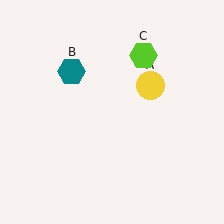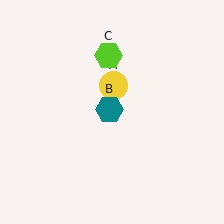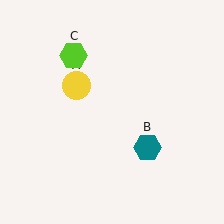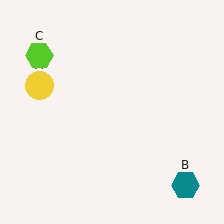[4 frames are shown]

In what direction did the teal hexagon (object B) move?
The teal hexagon (object B) moved down and to the right.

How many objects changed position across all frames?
3 objects changed position: yellow circle (object A), teal hexagon (object B), lime hexagon (object C).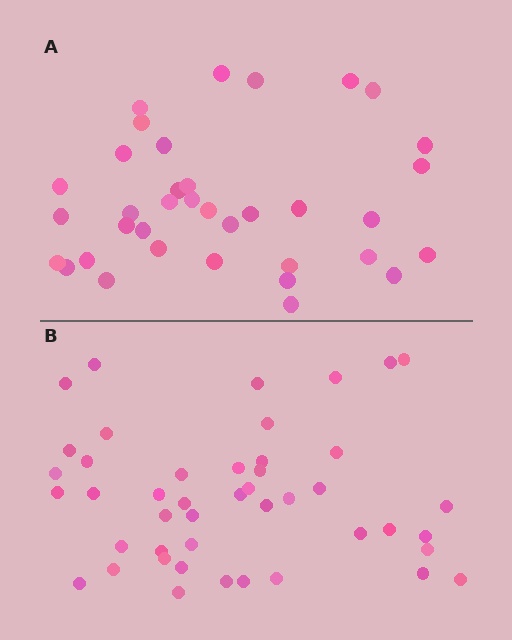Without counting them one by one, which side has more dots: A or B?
Region B (the bottom region) has more dots.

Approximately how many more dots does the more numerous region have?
Region B has roughly 8 or so more dots than region A.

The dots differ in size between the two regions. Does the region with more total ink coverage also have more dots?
No. Region A has more total ink coverage because its dots are larger, but region B actually contains more individual dots. Total area can be misleading — the number of items is what matters here.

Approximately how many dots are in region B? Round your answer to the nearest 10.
About 40 dots. (The exact count is 45, which rounds to 40.)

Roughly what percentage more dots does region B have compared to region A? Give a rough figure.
About 25% more.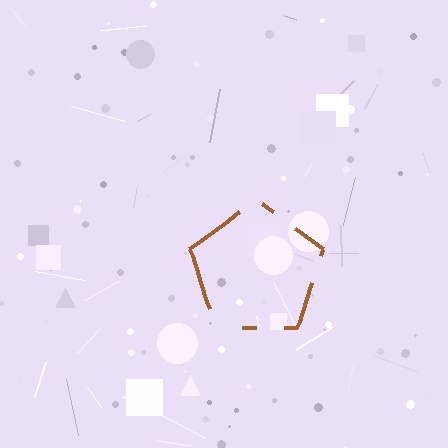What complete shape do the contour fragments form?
The contour fragments form a pentagon.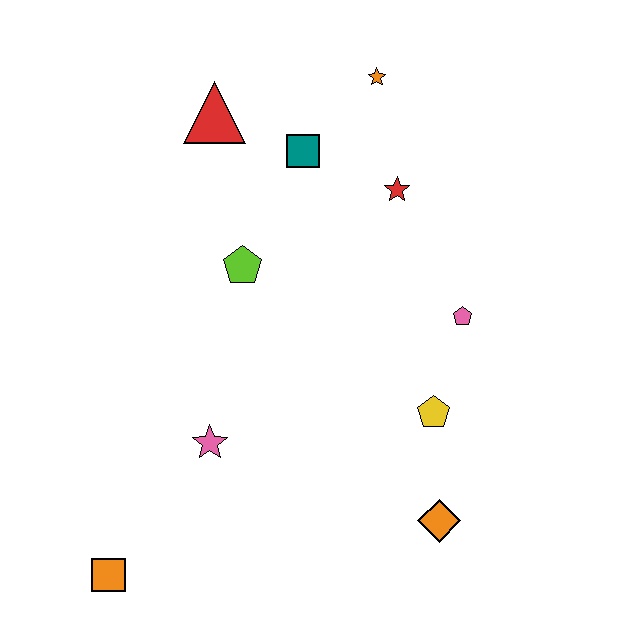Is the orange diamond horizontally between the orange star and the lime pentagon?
No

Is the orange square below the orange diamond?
Yes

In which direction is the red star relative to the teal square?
The red star is to the right of the teal square.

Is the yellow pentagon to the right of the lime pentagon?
Yes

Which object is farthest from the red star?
The orange square is farthest from the red star.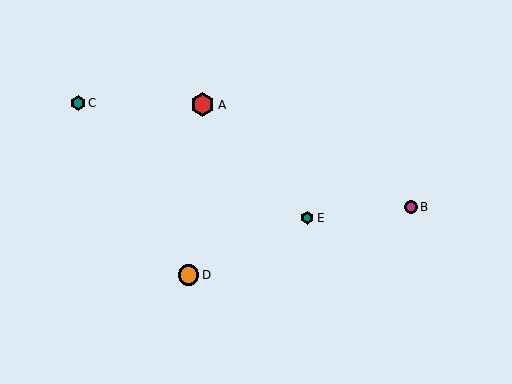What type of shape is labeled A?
Shape A is a red hexagon.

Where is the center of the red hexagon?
The center of the red hexagon is at (203, 105).